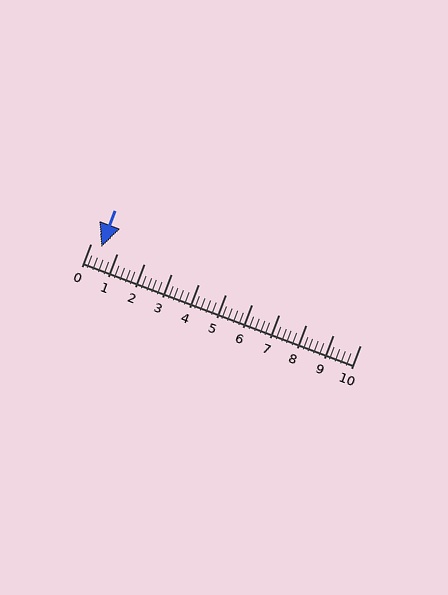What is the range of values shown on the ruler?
The ruler shows values from 0 to 10.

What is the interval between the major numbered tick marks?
The major tick marks are spaced 1 units apart.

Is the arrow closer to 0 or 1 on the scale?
The arrow is closer to 0.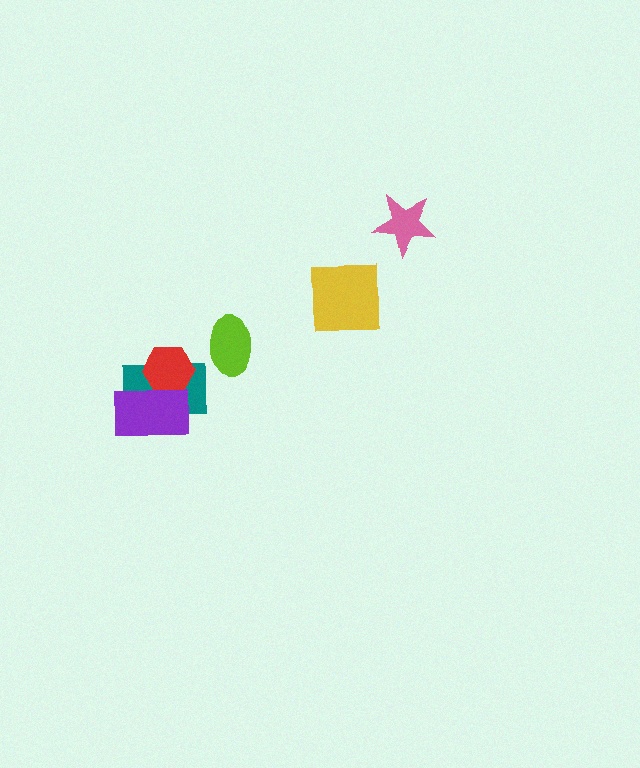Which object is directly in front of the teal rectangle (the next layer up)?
The red hexagon is directly in front of the teal rectangle.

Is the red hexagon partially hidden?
Yes, it is partially covered by another shape.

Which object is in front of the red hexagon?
The purple rectangle is in front of the red hexagon.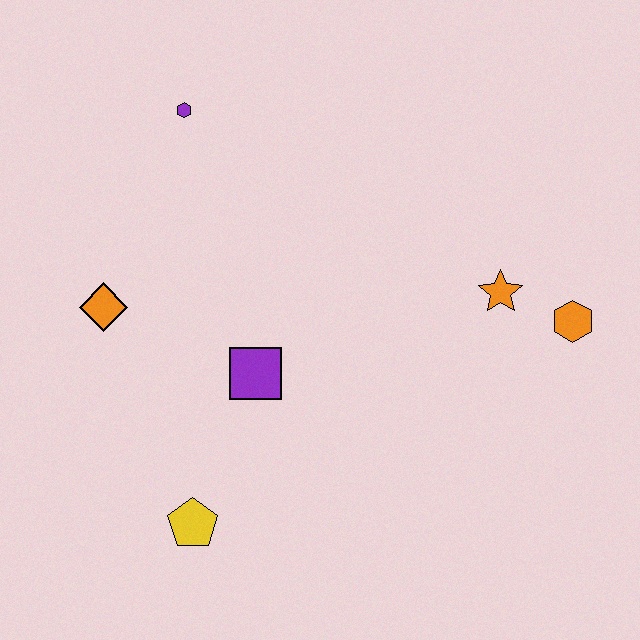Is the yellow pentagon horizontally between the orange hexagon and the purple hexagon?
Yes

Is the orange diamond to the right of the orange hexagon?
No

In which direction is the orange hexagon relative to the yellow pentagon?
The orange hexagon is to the right of the yellow pentagon.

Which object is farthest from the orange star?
The orange diamond is farthest from the orange star.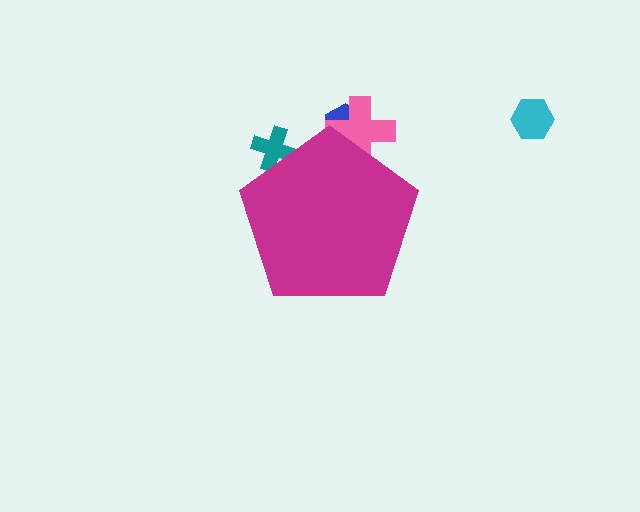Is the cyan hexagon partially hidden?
No, the cyan hexagon is fully visible.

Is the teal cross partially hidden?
Yes, the teal cross is partially hidden behind the magenta pentagon.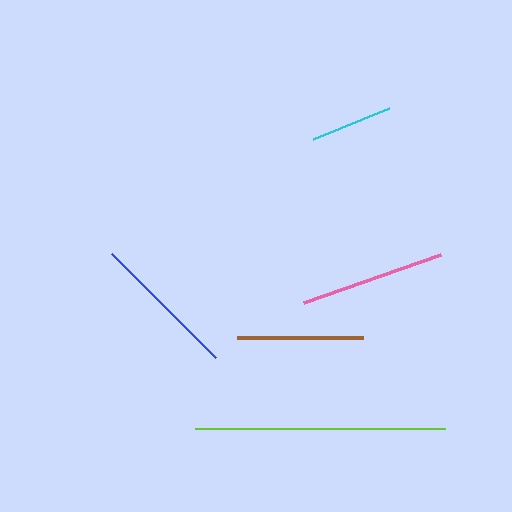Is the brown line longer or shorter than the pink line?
The pink line is longer than the brown line.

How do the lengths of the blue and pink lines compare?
The blue and pink lines are approximately the same length.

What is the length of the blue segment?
The blue segment is approximately 147 pixels long.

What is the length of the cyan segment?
The cyan segment is approximately 83 pixels long.